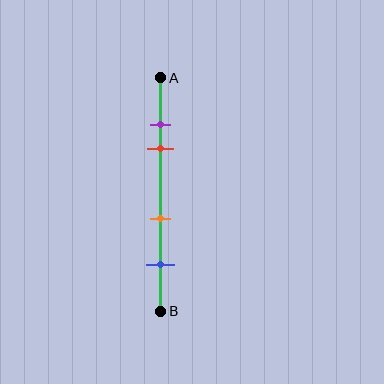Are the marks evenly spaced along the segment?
No, the marks are not evenly spaced.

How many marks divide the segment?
There are 4 marks dividing the segment.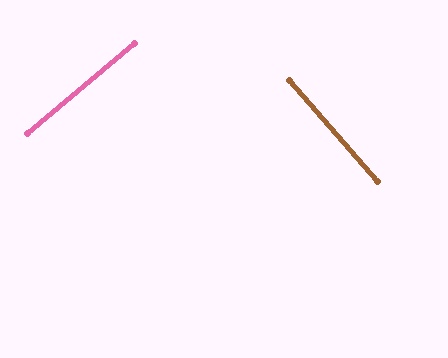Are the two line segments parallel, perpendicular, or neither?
Perpendicular — they meet at approximately 89°.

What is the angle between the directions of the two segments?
Approximately 89 degrees.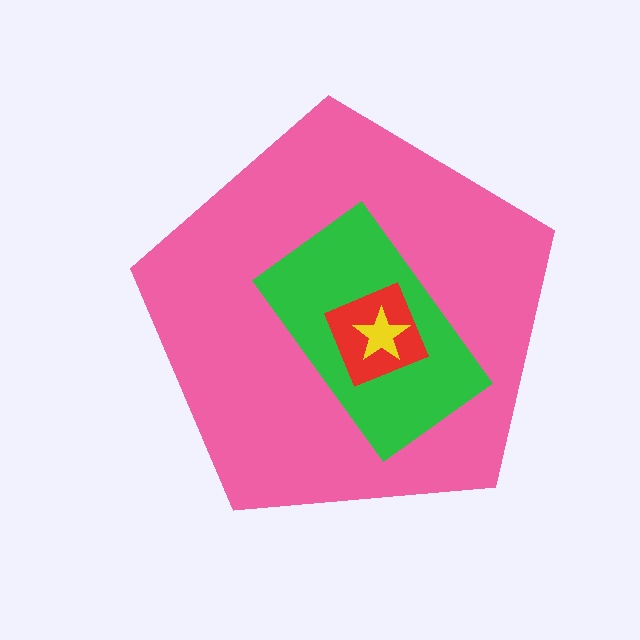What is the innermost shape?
The yellow star.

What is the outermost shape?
The pink pentagon.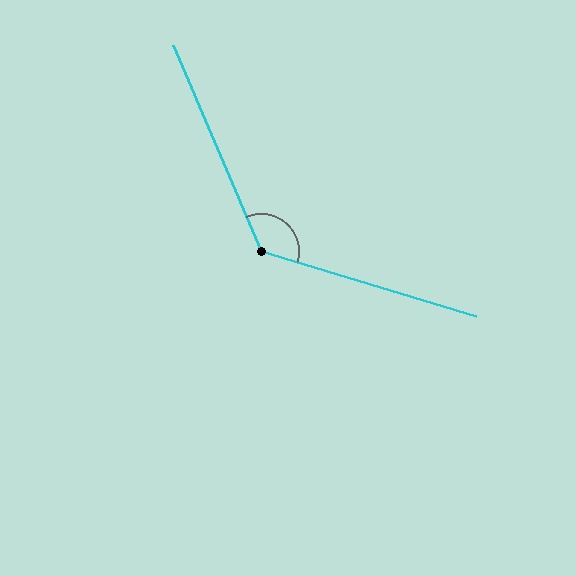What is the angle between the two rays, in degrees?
Approximately 130 degrees.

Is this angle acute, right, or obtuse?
It is obtuse.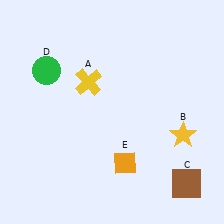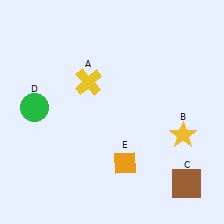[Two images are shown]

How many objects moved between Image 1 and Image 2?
1 object moved between the two images.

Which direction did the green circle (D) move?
The green circle (D) moved down.